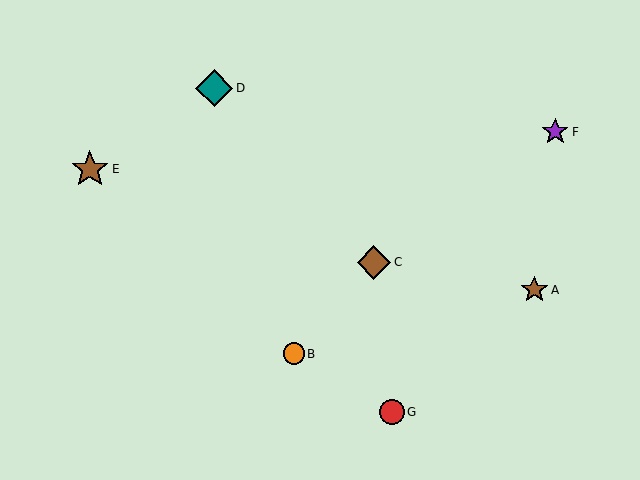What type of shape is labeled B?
Shape B is an orange circle.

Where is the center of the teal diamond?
The center of the teal diamond is at (214, 88).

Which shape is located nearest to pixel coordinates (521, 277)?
The brown star (labeled A) at (534, 290) is nearest to that location.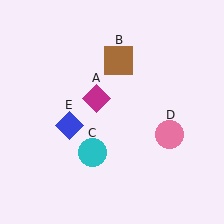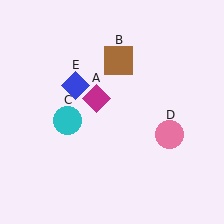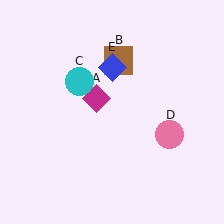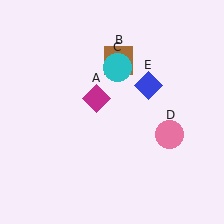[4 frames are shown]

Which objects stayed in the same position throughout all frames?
Magenta diamond (object A) and brown square (object B) and pink circle (object D) remained stationary.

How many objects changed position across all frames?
2 objects changed position: cyan circle (object C), blue diamond (object E).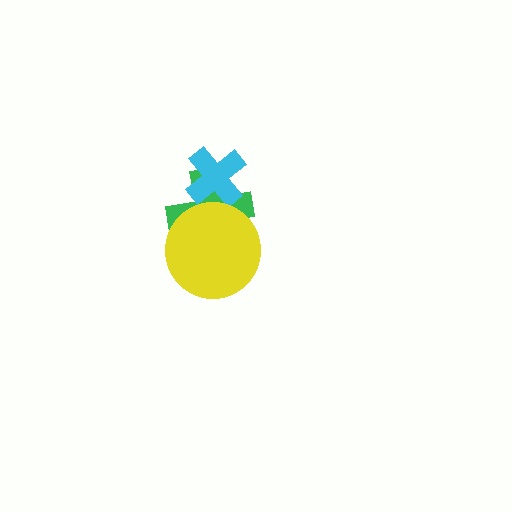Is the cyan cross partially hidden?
No, no other shape covers it.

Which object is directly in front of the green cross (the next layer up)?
The cyan cross is directly in front of the green cross.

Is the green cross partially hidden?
Yes, it is partially covered by another shape.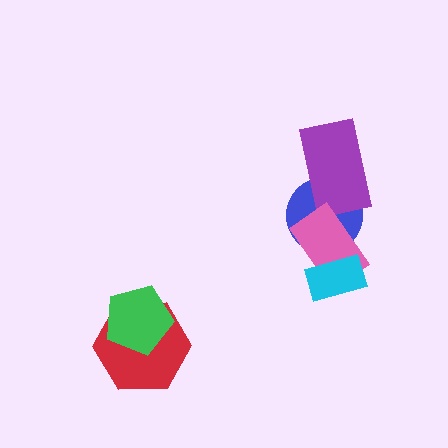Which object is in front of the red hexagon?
The green pentagon is in front of the red hexagon.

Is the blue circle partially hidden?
Yes, it is partially covered by another shape.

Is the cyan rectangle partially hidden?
No, no other shape covers it.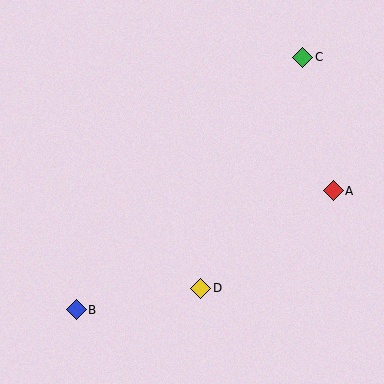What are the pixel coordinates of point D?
Point D is at (201, 288).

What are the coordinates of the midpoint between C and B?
The midpoint between C and B is at (189, 184).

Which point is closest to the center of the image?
Point D at (201, 288) is closest to the center.